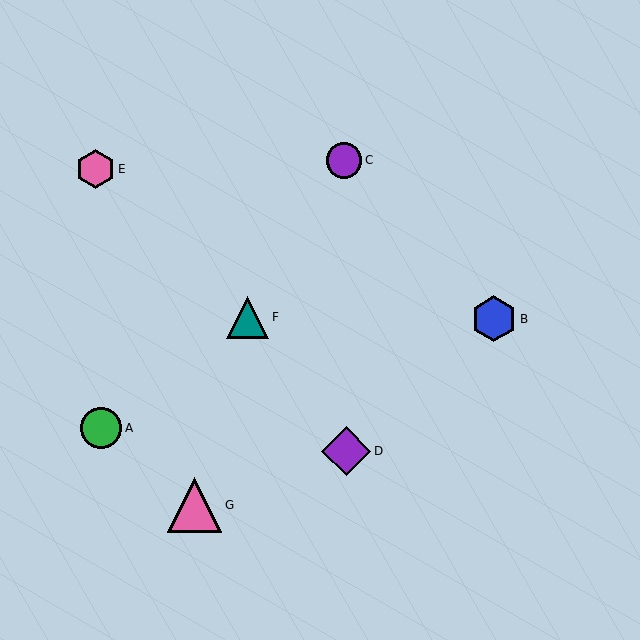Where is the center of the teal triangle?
The center of the teal triangle is at (248, 317).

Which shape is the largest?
The pink triangle (labeled G) is the largest.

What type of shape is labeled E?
Shape E is a pink hexagon.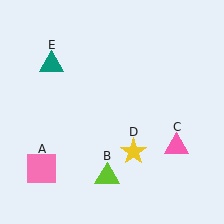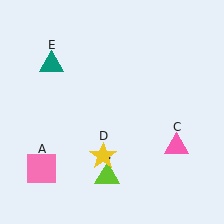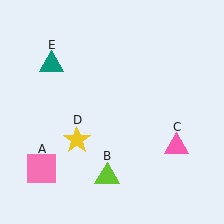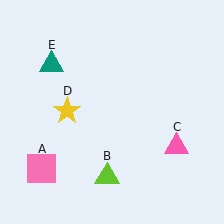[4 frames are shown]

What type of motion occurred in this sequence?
The yellow star (object D) rotated clockwise around the center of the scene.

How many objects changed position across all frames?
1 object changed position: yellow star (object D).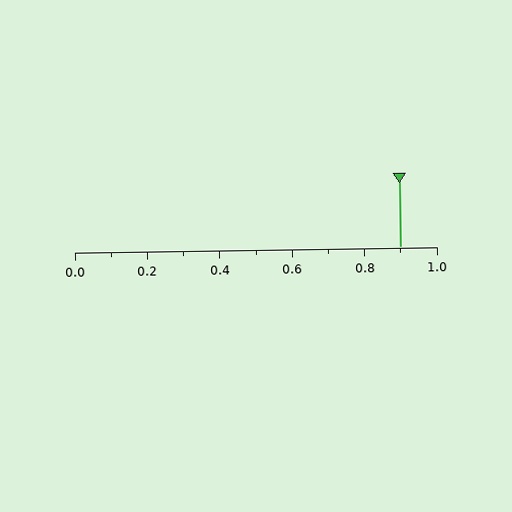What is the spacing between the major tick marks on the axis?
The major ticks are spaced 0.2 apart.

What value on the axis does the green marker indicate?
The marker indicates approximately 0.9.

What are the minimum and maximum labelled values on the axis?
The axis runs from 0.0 to 1.0.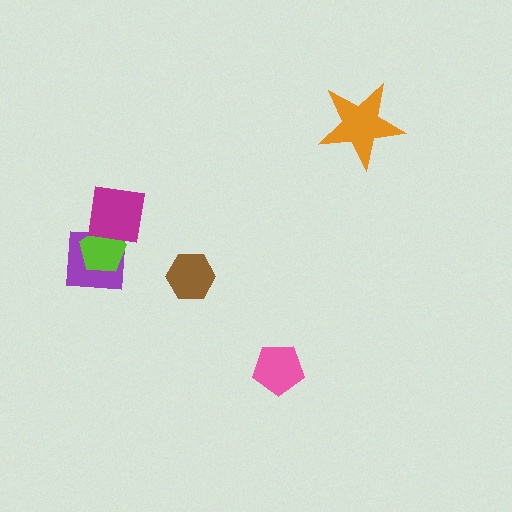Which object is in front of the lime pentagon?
The magenta square is in front of the lime pentagon.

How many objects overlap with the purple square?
2 objects overlap with the purple square.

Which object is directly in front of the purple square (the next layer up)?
The lime pentagon is directly in front of the purple square.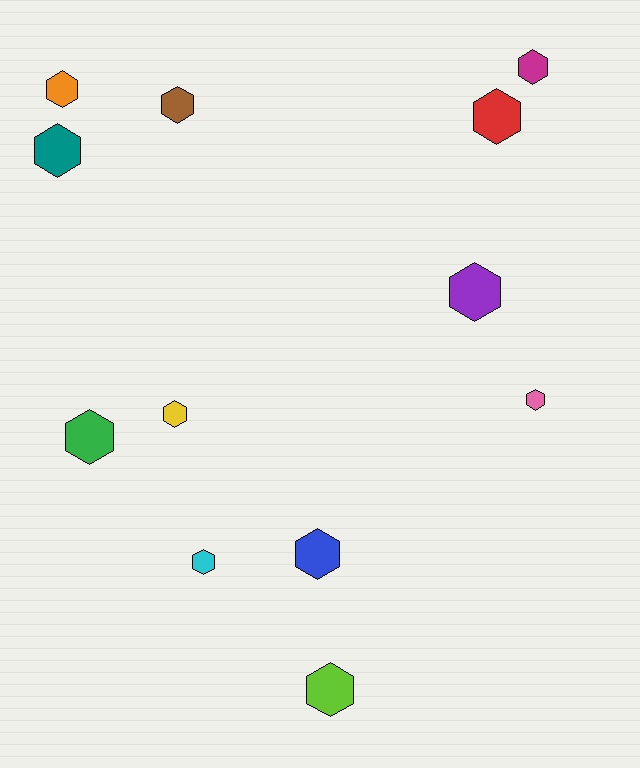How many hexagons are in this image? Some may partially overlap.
There are 12 hexagons.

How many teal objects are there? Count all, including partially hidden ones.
There is 1 teal object.